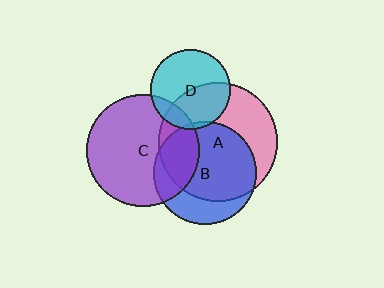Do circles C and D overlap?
Yes.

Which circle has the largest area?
Circle A (pink).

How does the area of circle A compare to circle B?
Approximately 1.3 times.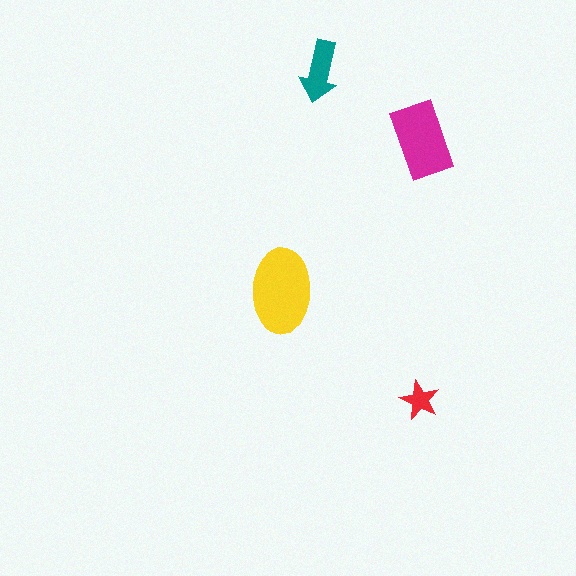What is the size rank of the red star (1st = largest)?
4th.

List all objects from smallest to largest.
The red star, the teal arrow, the magenta rectangle, the yellow ellipse.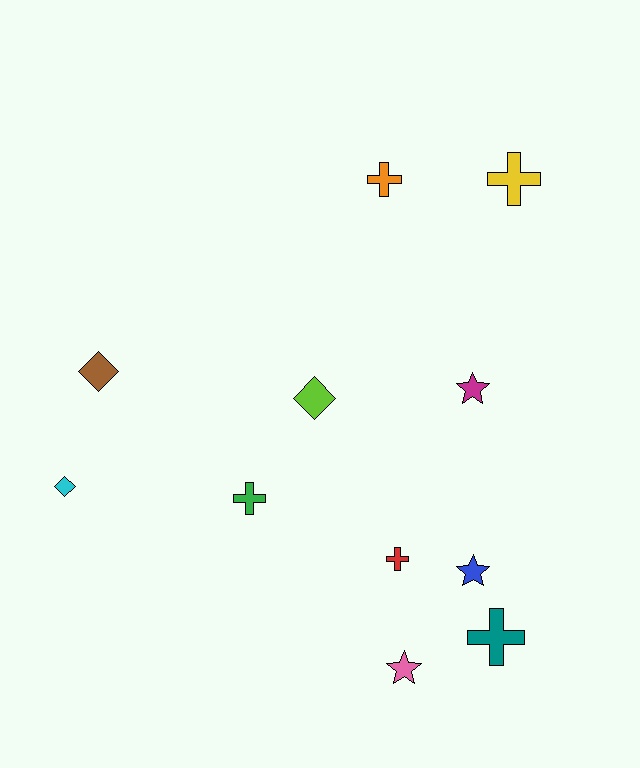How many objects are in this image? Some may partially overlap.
There are 11 objects.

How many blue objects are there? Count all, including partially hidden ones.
There is 1 blue object.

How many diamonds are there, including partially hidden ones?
There are 3 diamonds.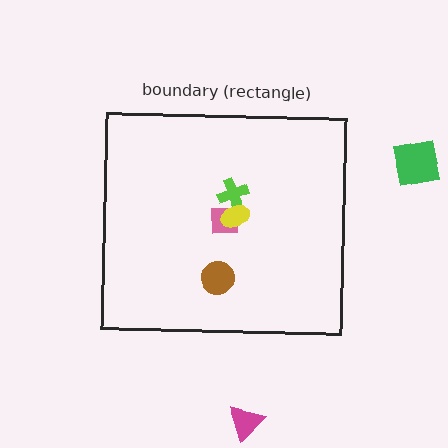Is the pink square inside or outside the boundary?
Inside.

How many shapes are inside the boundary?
4 inside, 2 outside.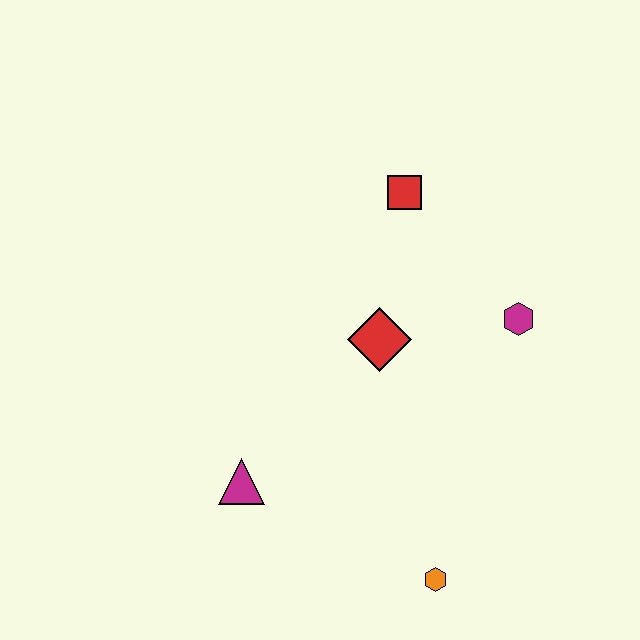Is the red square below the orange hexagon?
No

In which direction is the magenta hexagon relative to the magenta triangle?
The magenta hexagon is to the right of the magenta triangle.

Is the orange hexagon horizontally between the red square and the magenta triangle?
No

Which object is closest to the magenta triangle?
The red diamond is closest to the magenta triangle.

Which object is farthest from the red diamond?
The orange hexagon is farthest from the red diamond.